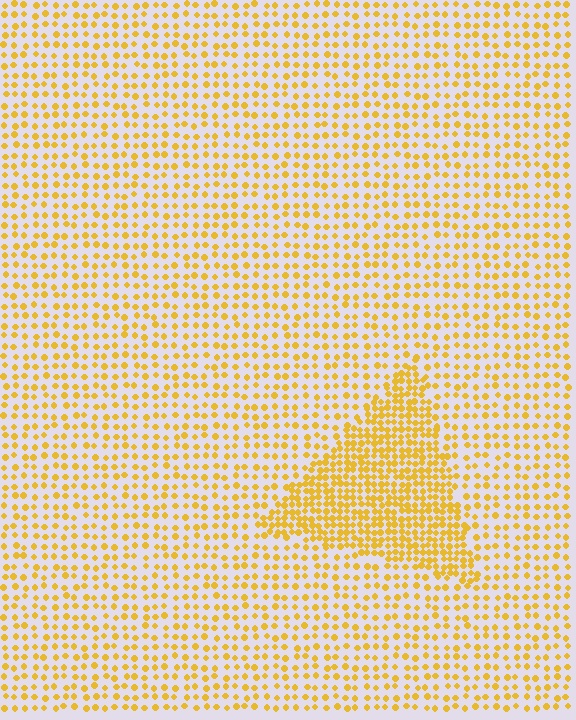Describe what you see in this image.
The image contains small yellow elements arranged at two different densities. A triangle-shaped region is visible where the elements are more densely packed than the surrounding area.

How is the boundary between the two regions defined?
The boundary is defined by a change in element density (approximately 2.1x ratio). All elements are the same color, size, and shape.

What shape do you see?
I see a triangle.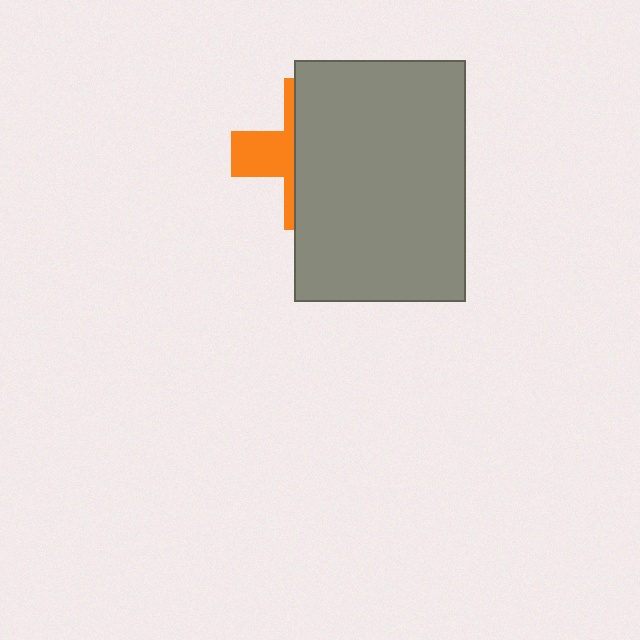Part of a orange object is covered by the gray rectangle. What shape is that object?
It is a cross.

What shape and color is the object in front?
The object in front is a gray rectangle.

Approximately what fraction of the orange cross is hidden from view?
Roughly 67% of the orange cross is hidden behind the gray rectangle.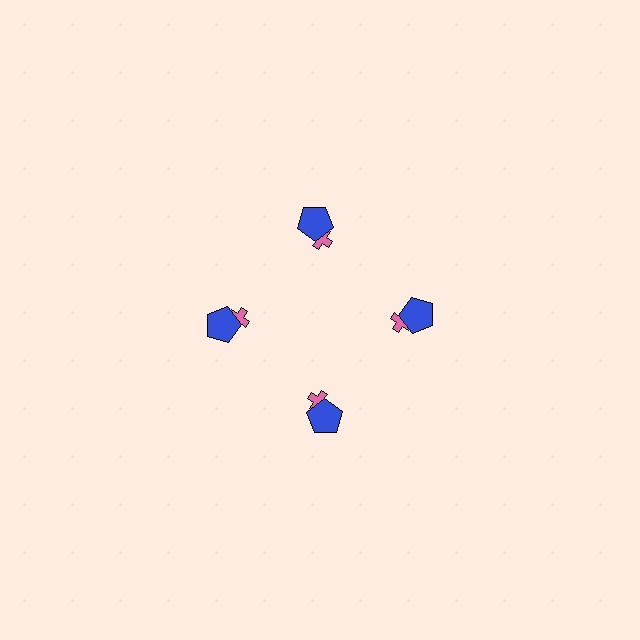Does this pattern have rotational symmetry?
Yes, this pattern has 4-fold rotational symmetry. It looks the same after rotating 90 degrees around the center.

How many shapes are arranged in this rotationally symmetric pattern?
There are 8 shapes, arranged in 4 groups of 2.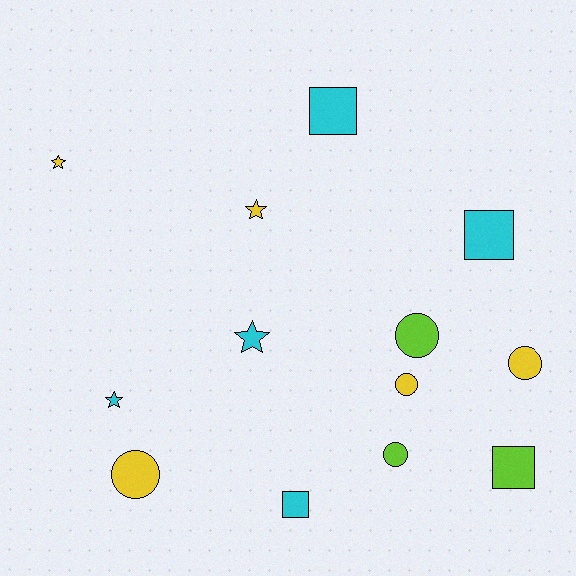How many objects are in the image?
There are 13 objects.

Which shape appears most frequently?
Circle, with 5 objects.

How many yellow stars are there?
There are 2 yellow stars.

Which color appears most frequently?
Yellow, with 5 objects.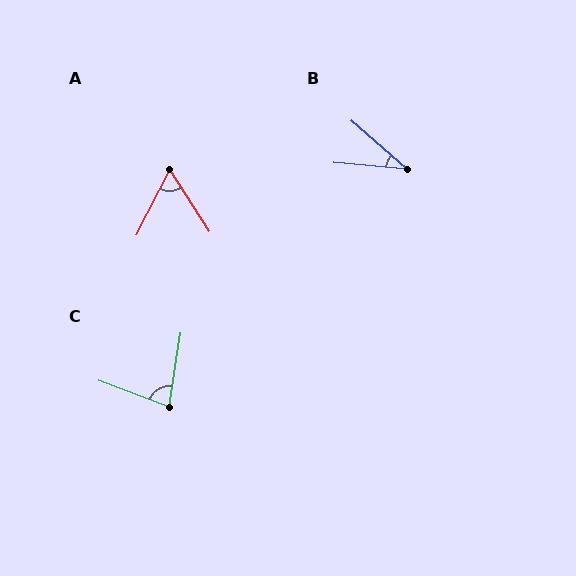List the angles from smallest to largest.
B (36°), A (60°), C (78°).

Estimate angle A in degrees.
Approximately 60 degrees.